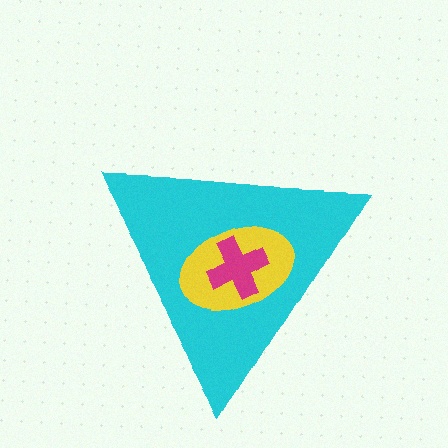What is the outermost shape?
The cyan triangle.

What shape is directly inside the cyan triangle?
The yellow ellipse.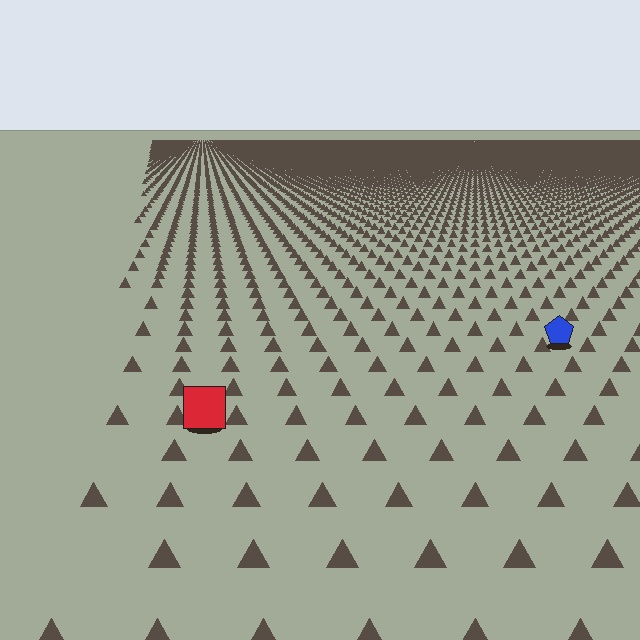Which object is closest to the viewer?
The red square is closest. The texture marks near it are larger and more spread out.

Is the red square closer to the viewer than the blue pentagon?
Yes. The red square is closer — you can tell from the texture gradient: the ground texture is coarser near it.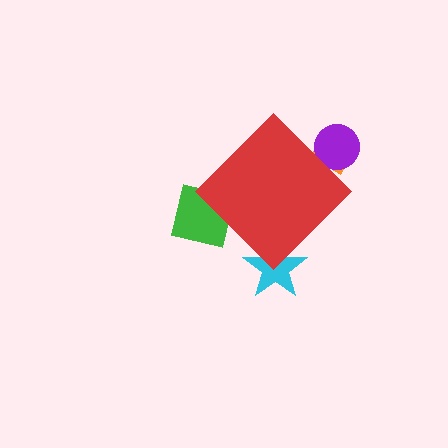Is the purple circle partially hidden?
Yes, the purple circle is partially hidden behind the red diamond.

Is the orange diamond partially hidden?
Yes, the orange diamond is partially hidden behind the red diamond.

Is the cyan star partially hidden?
Yes, the cyan star is partially hidden behind the red diamond.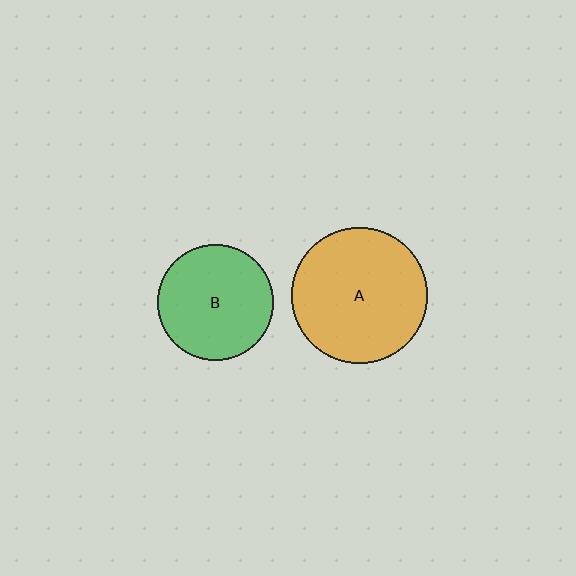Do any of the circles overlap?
No, none of the circles overlap.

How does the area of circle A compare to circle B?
Approximately 1.4 times.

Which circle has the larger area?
Circle A (orange).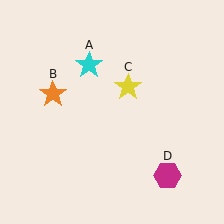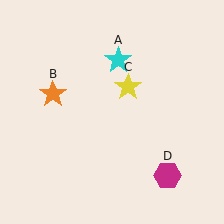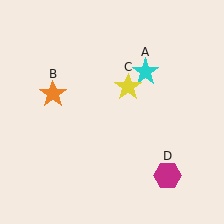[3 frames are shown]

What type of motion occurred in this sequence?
The cyan star (object A) rotated clockwise around the center of the scene.